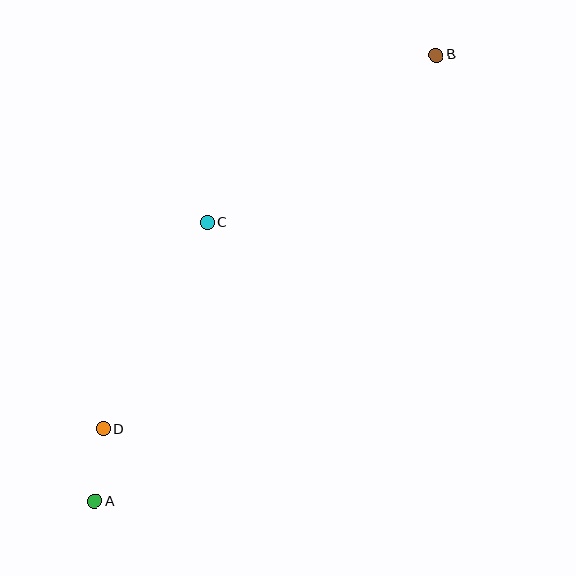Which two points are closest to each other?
Points A and D are closest to each other.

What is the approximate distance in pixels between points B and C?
The distance between B and C is approximately 284 pixels.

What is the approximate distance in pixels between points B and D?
The distance between B and D is approximately 501 pixels.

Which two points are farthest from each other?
Points A and B are farthest from each other.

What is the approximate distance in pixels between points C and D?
The distance between C and D is approximately 231 pixels.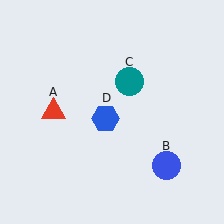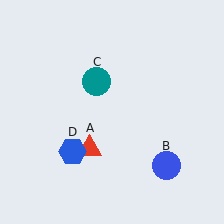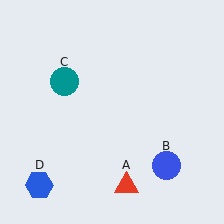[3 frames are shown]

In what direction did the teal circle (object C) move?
The teal circle (object C) moved left.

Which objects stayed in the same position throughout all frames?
Blue circle (object B) remained stationary.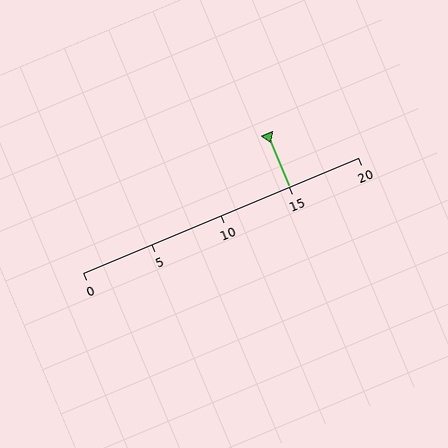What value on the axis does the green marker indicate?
The marker indicates approximately 15.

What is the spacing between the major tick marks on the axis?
The major ticks are spaced 5 apart.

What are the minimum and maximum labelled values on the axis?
The axis runs from 0 to 20.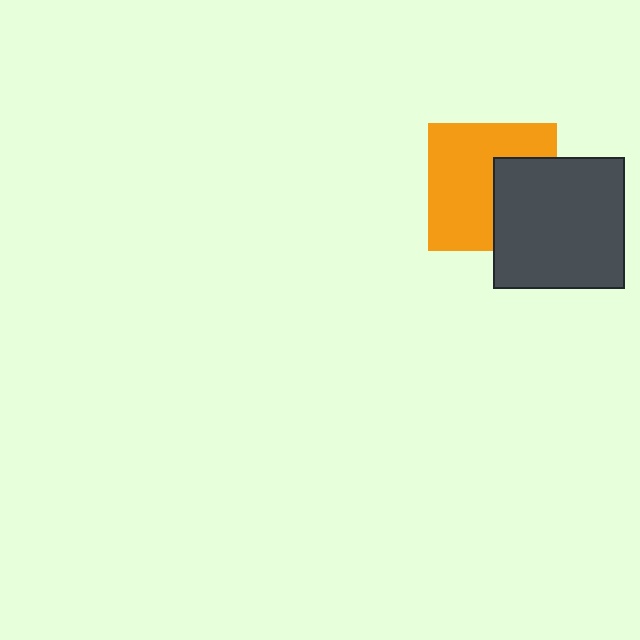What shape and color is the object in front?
The object in front is a dark gray square.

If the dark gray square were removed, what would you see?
You would see the complete orange square.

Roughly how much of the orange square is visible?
About half of it is visible (roughly 64%).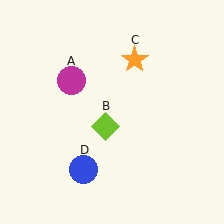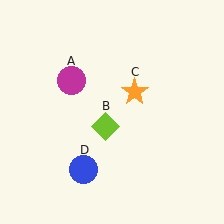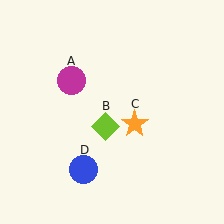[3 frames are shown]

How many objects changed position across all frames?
1 object changed position: orange star (object C).